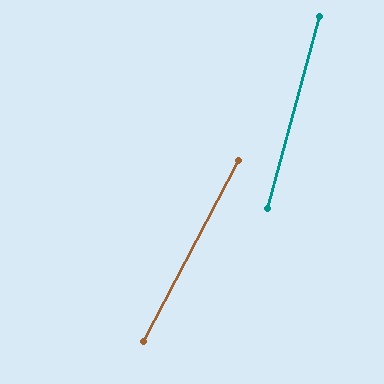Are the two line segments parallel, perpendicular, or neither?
Neither parallel nor perpendicular — they differ by about 12°.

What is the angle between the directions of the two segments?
Approximately 12 degrees.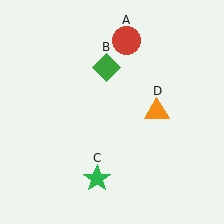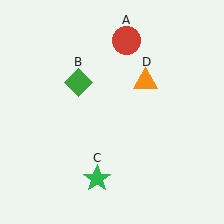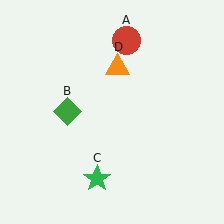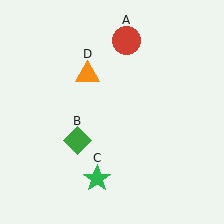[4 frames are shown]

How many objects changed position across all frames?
2 objects changed position: green diamond (object B), orange triangle (object D).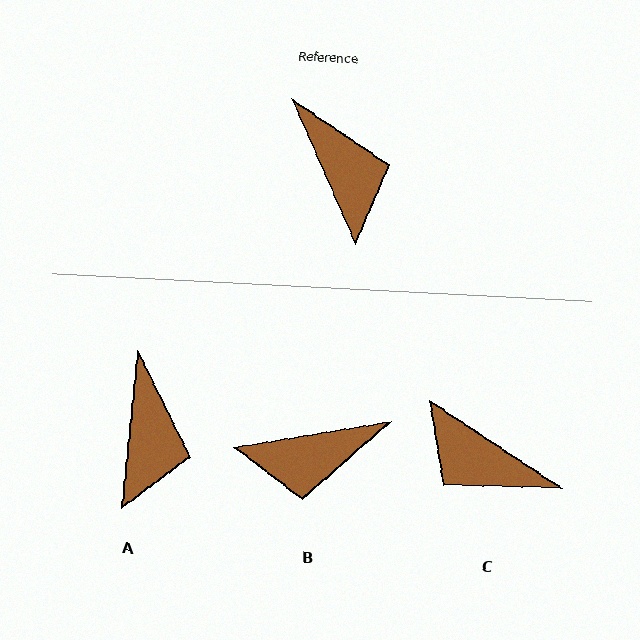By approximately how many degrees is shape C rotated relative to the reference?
Approximately 147 degrees clockwise.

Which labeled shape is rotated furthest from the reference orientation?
C, about 147 degrees away.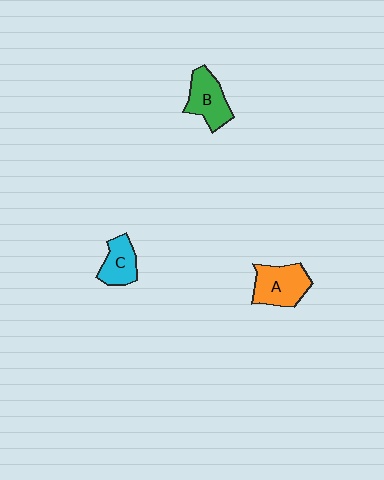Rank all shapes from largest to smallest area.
From largest to smallest: A (orange), B (green), C (cyan).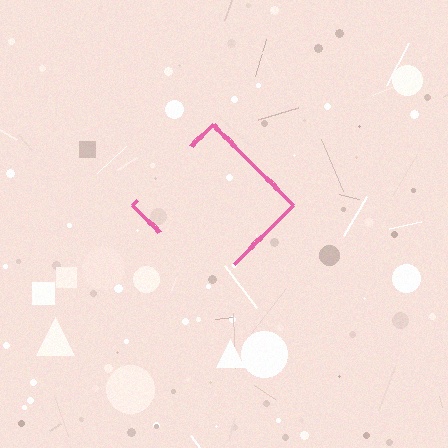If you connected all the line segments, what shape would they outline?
They would outline a diamond.